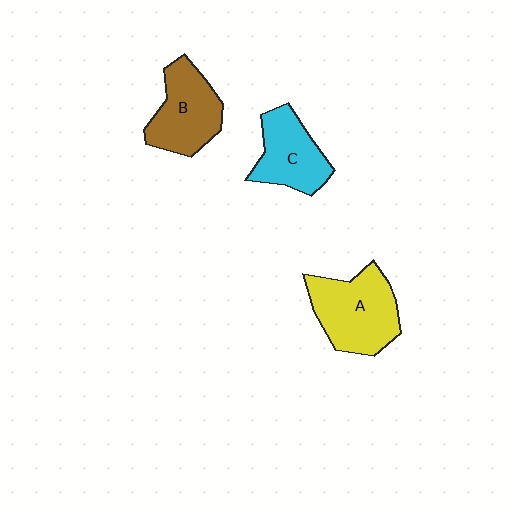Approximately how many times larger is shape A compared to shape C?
Approximately 1.3 times.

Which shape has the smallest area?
Shape C (cyan).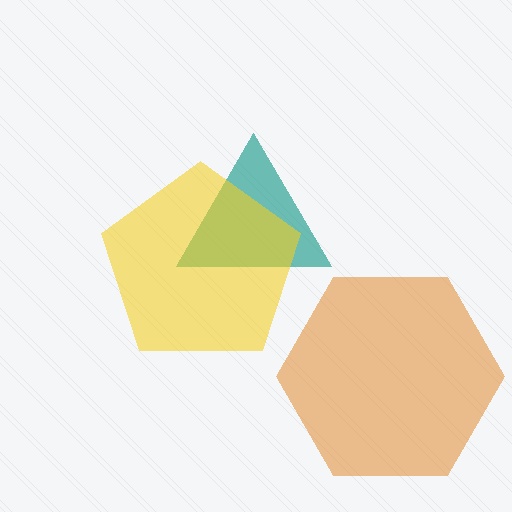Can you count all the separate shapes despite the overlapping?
Yes, there are 3 separate shapes.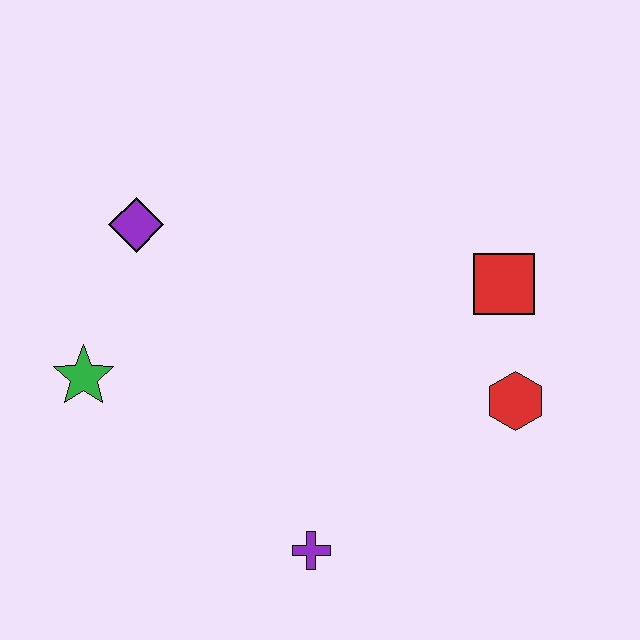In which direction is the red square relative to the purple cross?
The red square is above the purple cross.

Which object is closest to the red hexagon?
The red square is closest to the red hexagon.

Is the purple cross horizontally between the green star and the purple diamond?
No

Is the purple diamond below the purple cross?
No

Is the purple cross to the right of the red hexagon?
No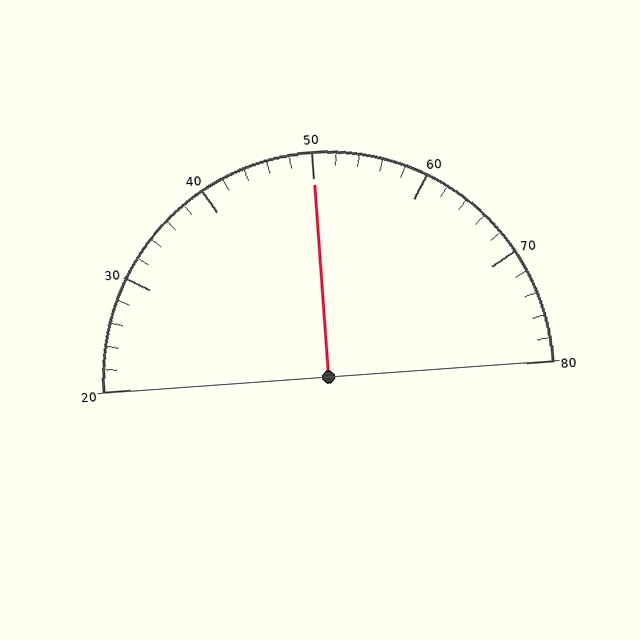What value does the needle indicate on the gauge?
The needle indicates approximately 50.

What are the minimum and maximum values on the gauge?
The gauge ranges from 20 to 80.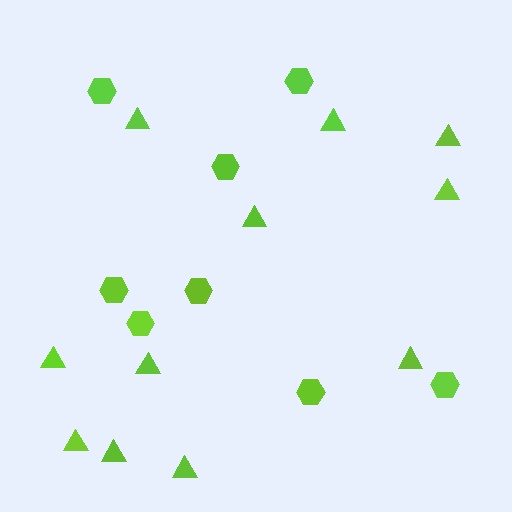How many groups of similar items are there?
There are 2 groups: one group of hexagons (8) and one group of triangles (11).